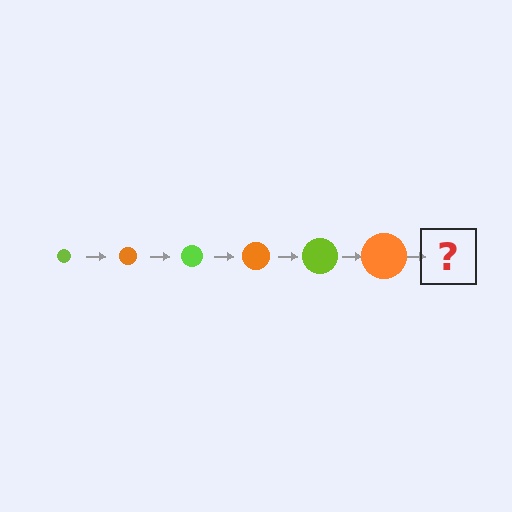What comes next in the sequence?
The next element should be a lime circle, larger than the previous one.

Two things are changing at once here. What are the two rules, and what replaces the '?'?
The two rules are that the circle grows larger each step and the color cycles through lime and orange. The '?' should be a lime circle, larger than the previous one.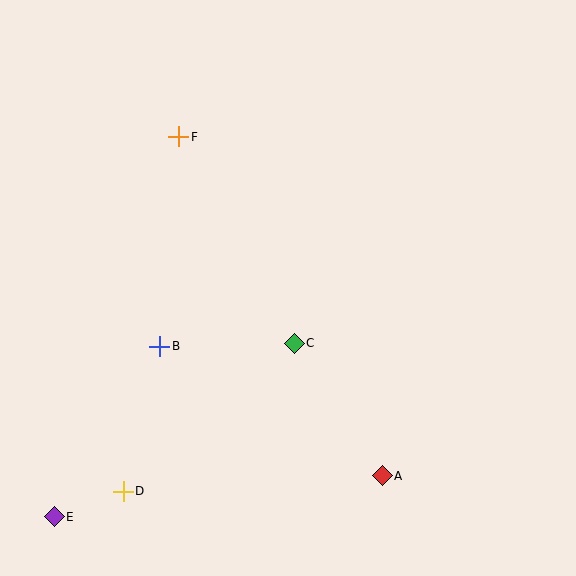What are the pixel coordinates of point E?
Point E is at (54, 517).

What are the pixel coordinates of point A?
Point A is at (382, 476).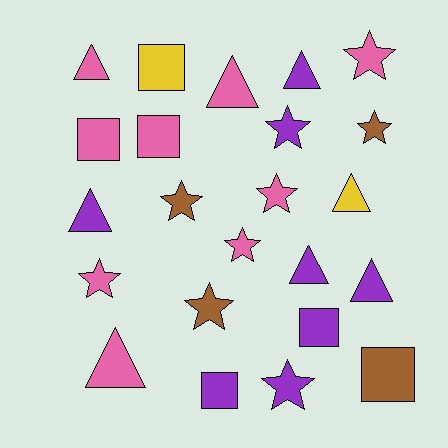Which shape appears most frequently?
Star, with 9 objects.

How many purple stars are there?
There are 2 purple stars.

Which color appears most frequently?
Pink, with 9 objects.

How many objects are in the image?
There are 23 objects.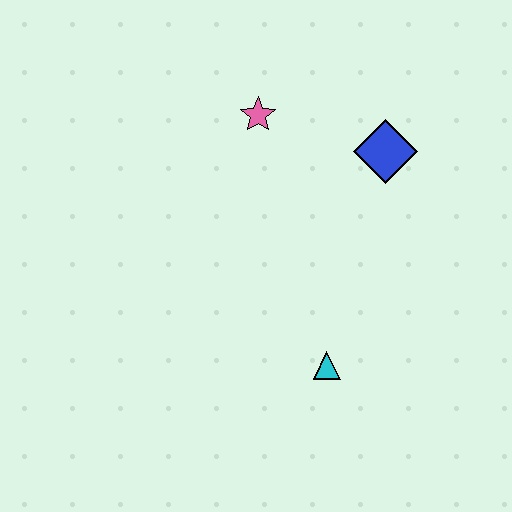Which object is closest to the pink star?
The blue diamond is closest to the pink star.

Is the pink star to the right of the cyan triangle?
No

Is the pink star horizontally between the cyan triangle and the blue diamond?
No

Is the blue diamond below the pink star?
Yes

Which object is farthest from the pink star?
The cyan triangle is farthest from the pink star.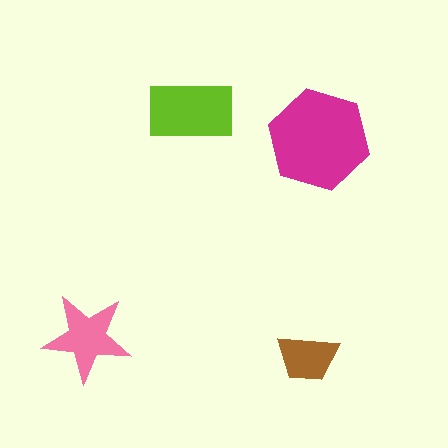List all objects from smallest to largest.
The brown trapezoid, the pink star, the lime rectangle, the magenta hexagon.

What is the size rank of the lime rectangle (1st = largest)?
2nd.